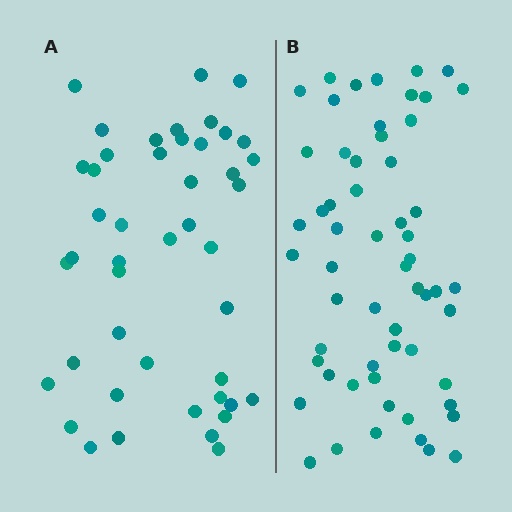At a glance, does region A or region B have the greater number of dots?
Region B (the right region) has more dots.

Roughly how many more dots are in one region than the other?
Region B has approximately 15 more dots than region A.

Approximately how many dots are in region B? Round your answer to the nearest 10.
About 60 dots. (The exact count is 58, which rounds to 60.)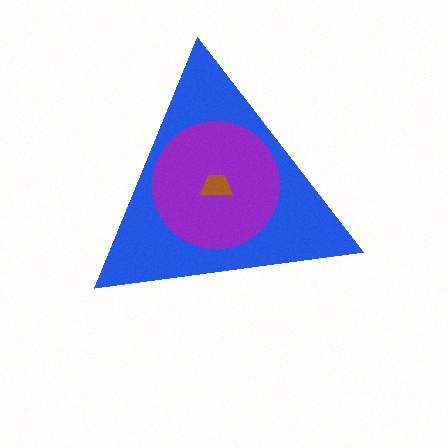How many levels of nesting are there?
3.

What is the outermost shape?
The blue triangle.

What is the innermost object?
The brown trapezoid.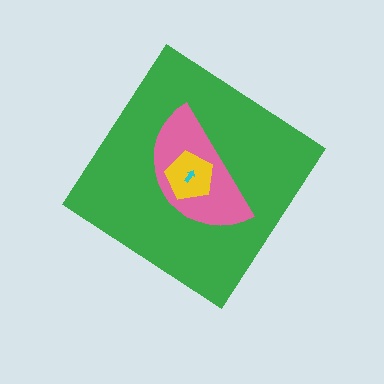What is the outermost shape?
The green diamond.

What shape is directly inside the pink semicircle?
The yellow pentagon.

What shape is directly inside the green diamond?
The pink semicircle.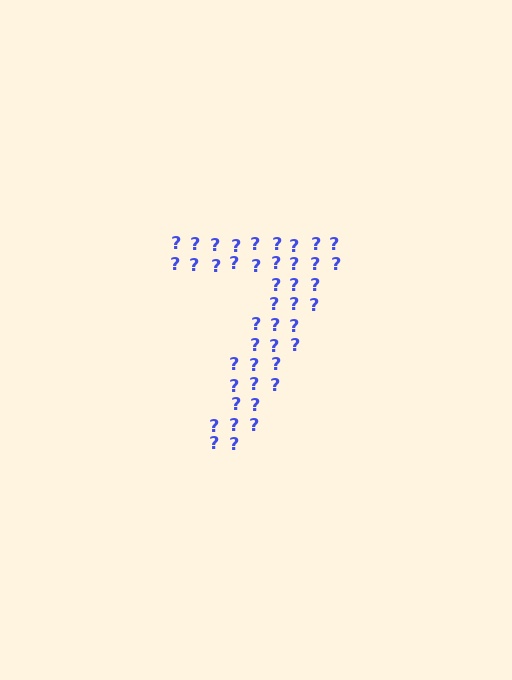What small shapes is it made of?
It is made of small question marks.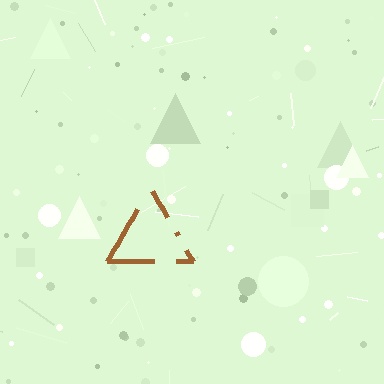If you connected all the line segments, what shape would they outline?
They would outline a triangle.